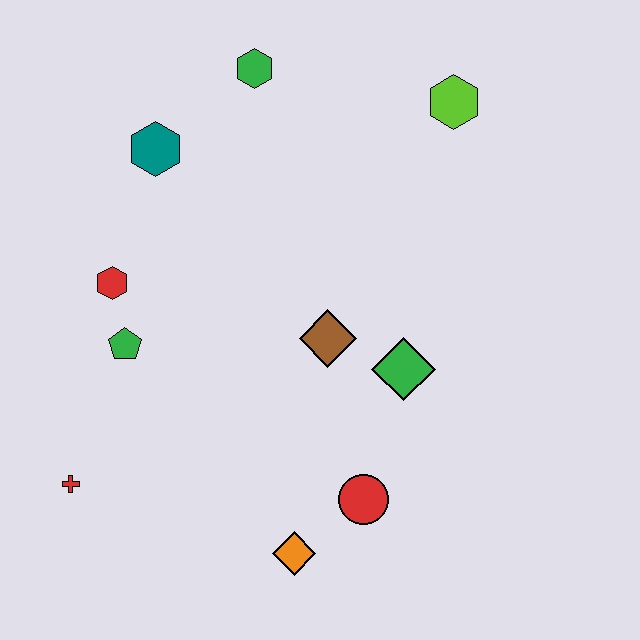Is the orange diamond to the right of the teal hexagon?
Yes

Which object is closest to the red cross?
The green pentagon is closest to the red cross.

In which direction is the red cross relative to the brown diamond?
The red cross is to the left of the brown diamond.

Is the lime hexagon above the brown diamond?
Yes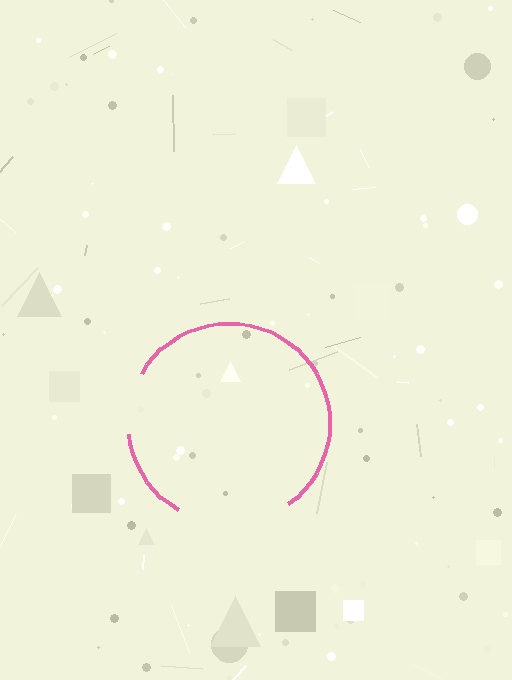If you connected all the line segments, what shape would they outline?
They would outline a circle.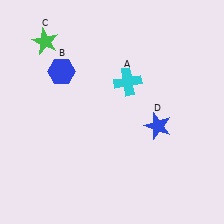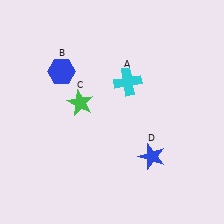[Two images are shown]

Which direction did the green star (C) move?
The green star (C) moved down.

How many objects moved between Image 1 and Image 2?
2 objects moved between the two images.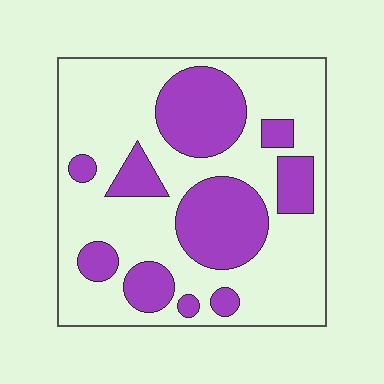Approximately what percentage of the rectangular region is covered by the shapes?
Approximately 35%.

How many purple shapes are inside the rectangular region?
10.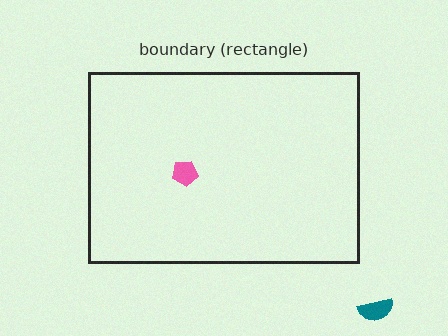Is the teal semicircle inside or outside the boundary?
Outside.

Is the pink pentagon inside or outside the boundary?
Inside.